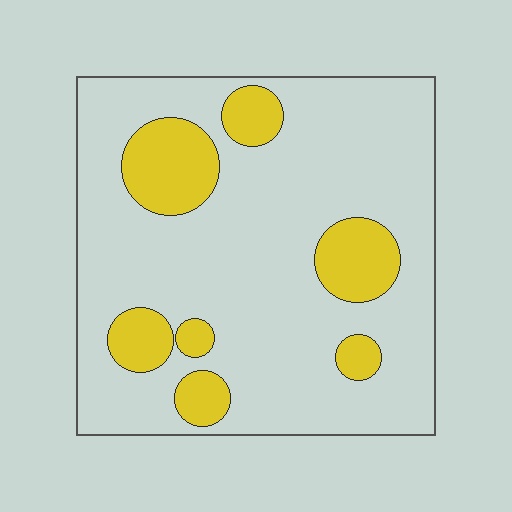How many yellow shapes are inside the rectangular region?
7.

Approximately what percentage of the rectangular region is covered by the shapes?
Approximately 20%.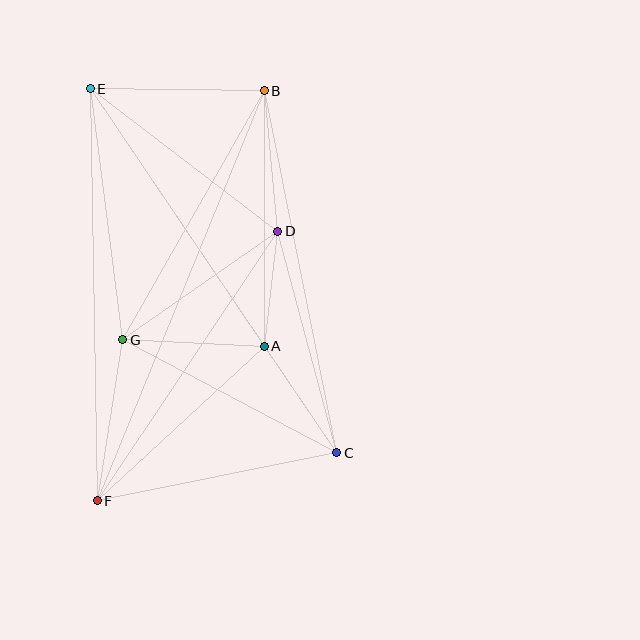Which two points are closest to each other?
Points A and D are closest to each other.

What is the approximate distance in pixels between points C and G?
The distance between C and G is approximately 242 pixels.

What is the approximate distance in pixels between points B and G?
The distance between B and G is approximately 286 pixels.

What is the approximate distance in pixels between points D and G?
The distance between D and G is approximately 189 pixels.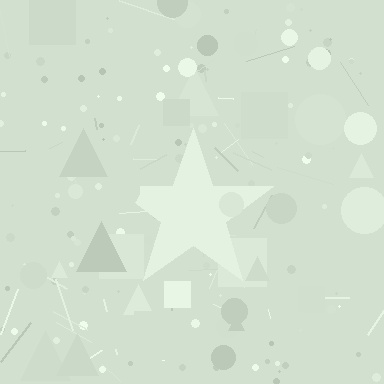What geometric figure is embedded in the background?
A star is embedded in the background.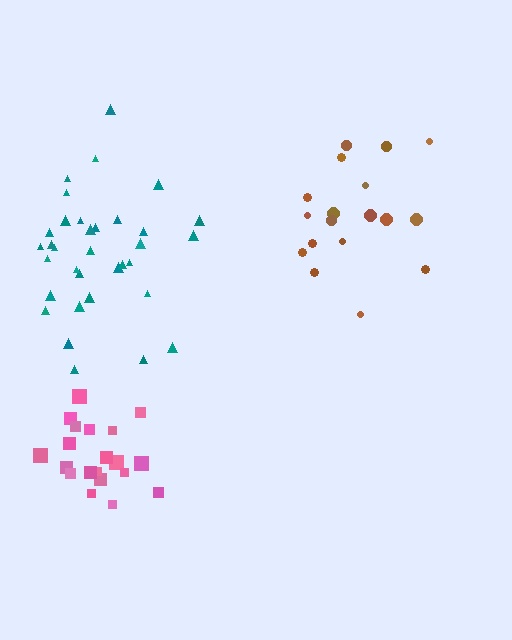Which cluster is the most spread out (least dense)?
Brown.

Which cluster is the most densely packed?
Pink.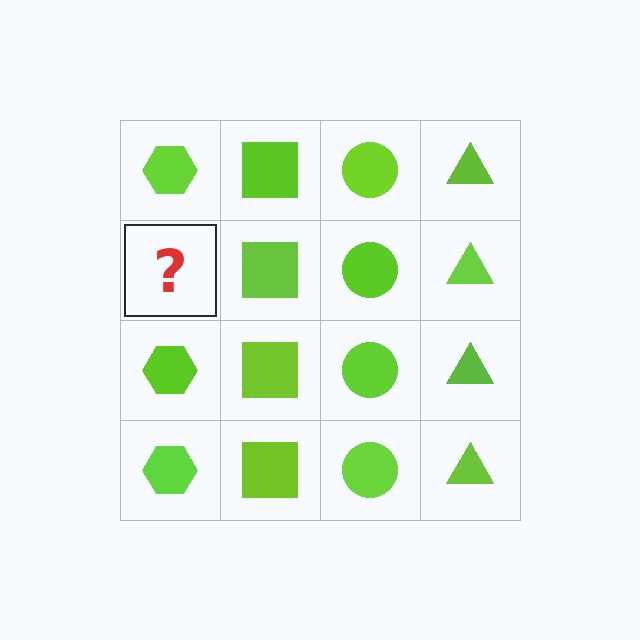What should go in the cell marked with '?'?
The missing cell should contain a lime hexagon.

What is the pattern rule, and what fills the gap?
The rule is that each column has a consistent shape. The gap should be filled with a lime hexagon.